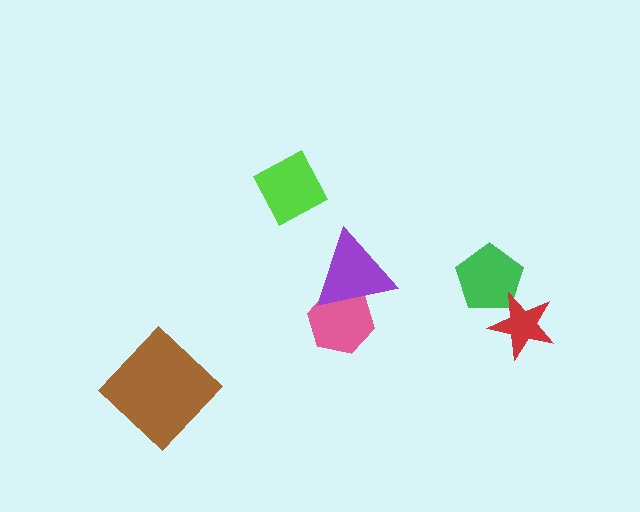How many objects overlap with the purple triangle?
1 object overlaps with the purple triangle.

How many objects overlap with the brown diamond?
0 objects overlap with the brown diamond.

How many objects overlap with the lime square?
0 objects overlap with the lime square.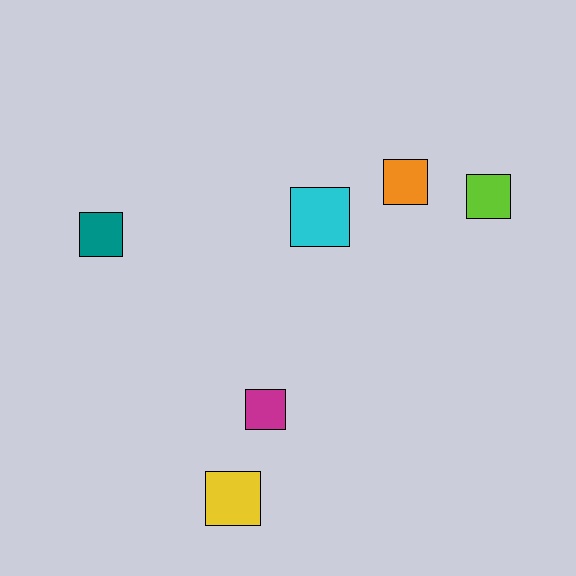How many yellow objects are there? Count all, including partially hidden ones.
There is 1 yellow object.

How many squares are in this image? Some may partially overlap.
There are 6 squares.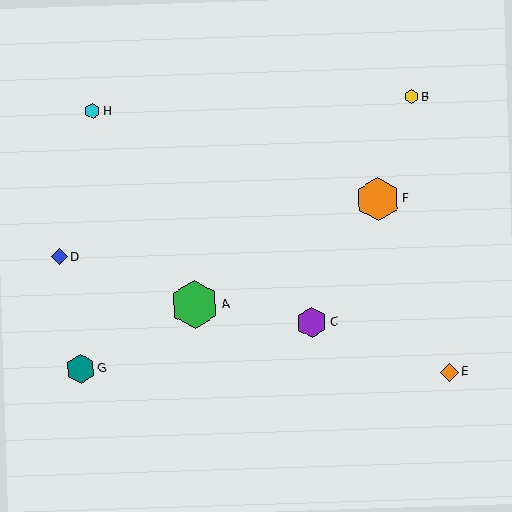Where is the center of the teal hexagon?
The center of the teal hexagon is at (81, 369).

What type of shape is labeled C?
Shape C is a purple hexagon.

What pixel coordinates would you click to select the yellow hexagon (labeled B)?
Click at (412, 97) to select the yellow hexagon B.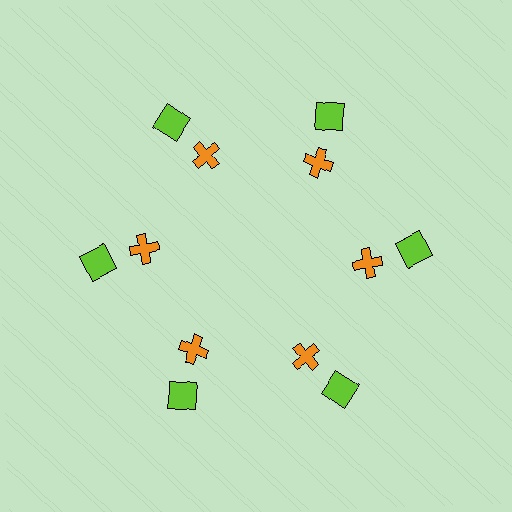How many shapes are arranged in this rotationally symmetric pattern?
There are 12 shapes, arranged in 6 groups of 2.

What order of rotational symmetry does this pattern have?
This pattern has 6-fold rotational symmetry.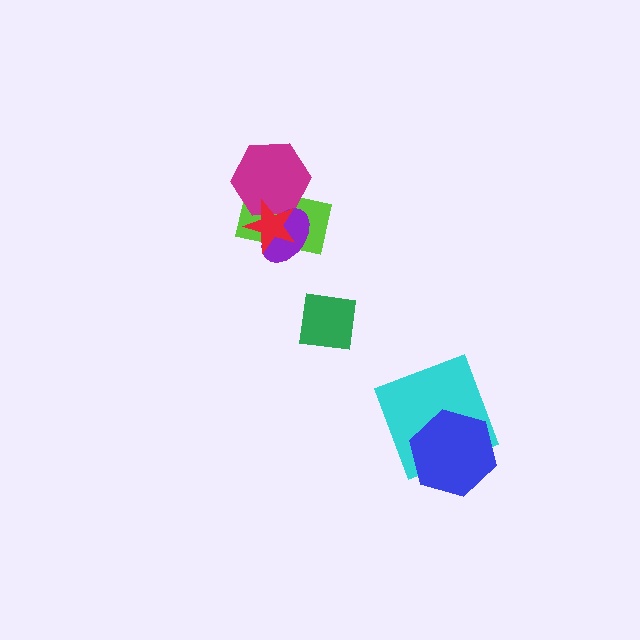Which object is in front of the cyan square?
The blue hexagon is in front of the cyan square.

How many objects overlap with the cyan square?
1 object overlaps with the cyan square.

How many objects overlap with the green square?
0 objects overlap with the green square.